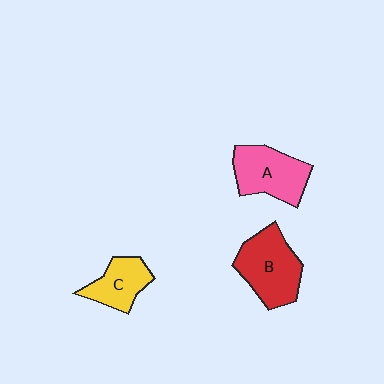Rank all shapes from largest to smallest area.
From largest to smallest: B (red), A (pink), C (yellow).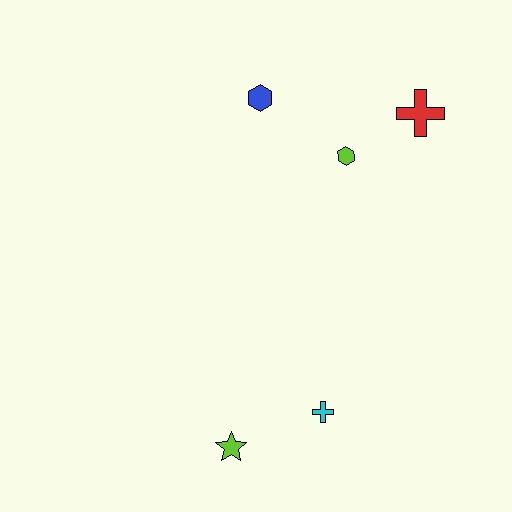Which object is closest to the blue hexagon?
The lime hexagon is closest to the blue hexagon.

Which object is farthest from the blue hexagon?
The lime star is farthest from the blue hexagon.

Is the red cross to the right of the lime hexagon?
Yes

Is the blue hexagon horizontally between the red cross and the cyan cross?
No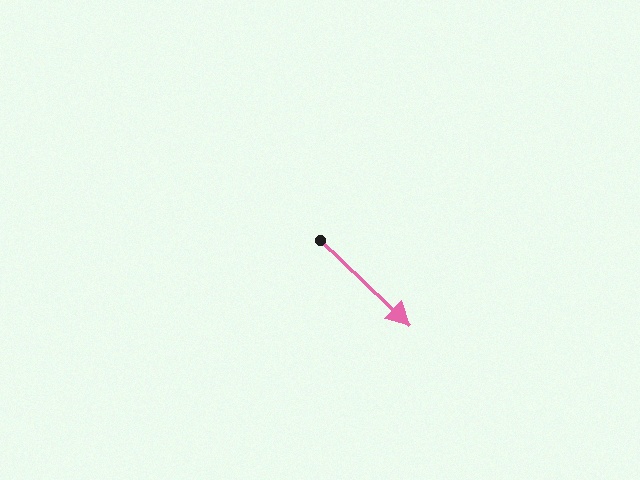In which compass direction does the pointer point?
Southeast.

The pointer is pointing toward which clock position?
Roughly 4 o'clock.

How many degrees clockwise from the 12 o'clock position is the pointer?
Approximately 134 degrees.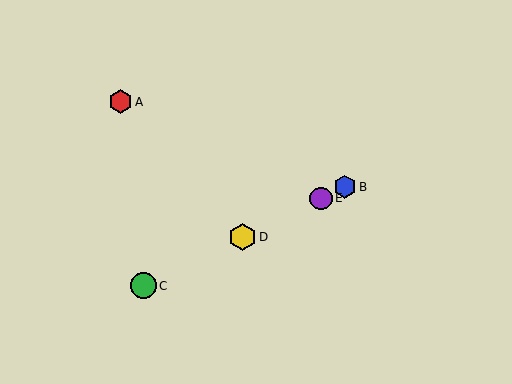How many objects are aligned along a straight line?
4 objects (B, C, D, E) are aligned along a straight line.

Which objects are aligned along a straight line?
Objects B, C, D, E are aligned along a straight line.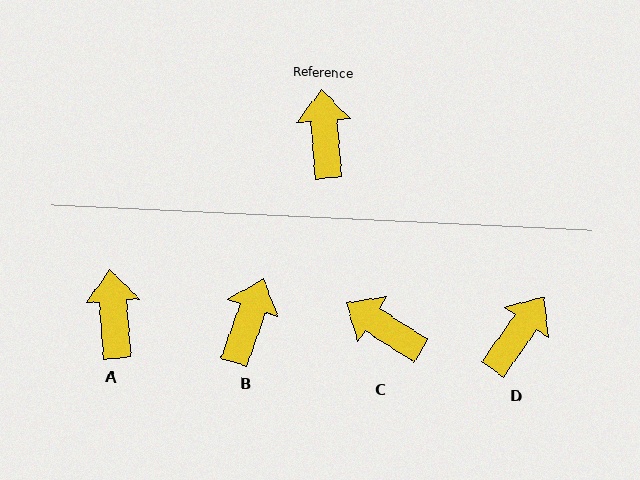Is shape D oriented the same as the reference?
No, it is off by about 40 degrees.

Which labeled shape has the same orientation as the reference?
A.